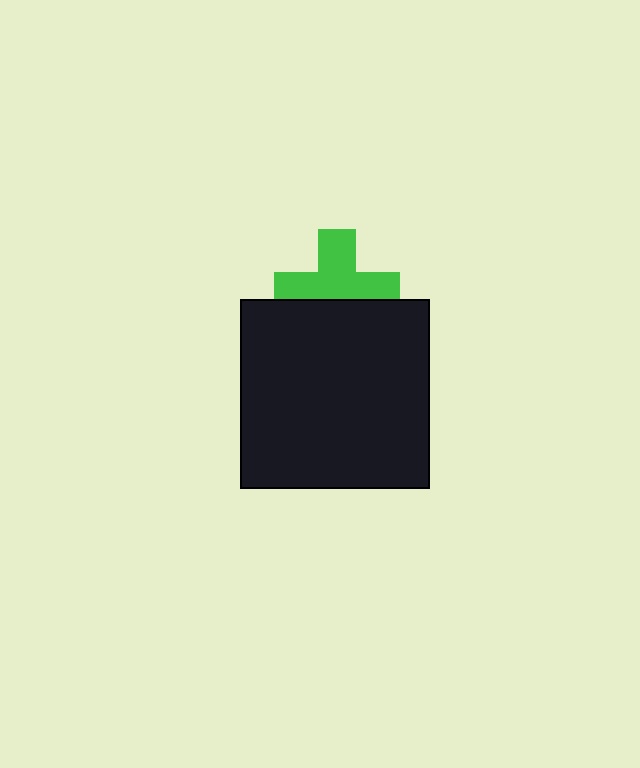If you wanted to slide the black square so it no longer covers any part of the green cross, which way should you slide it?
Slide it down — that is the most direct way to separate the two shapes.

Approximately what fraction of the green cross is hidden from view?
Roughly 38% of the green cross is hidden behind the black square.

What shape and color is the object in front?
The object in front is a black square.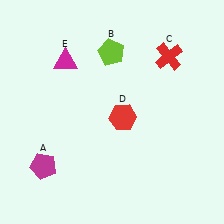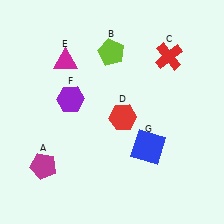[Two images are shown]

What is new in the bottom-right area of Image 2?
A blue square (G) was added in the bottom-right area of Image 2.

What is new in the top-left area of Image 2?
A purple hexagon (F) was added in the top-left area of Image 2.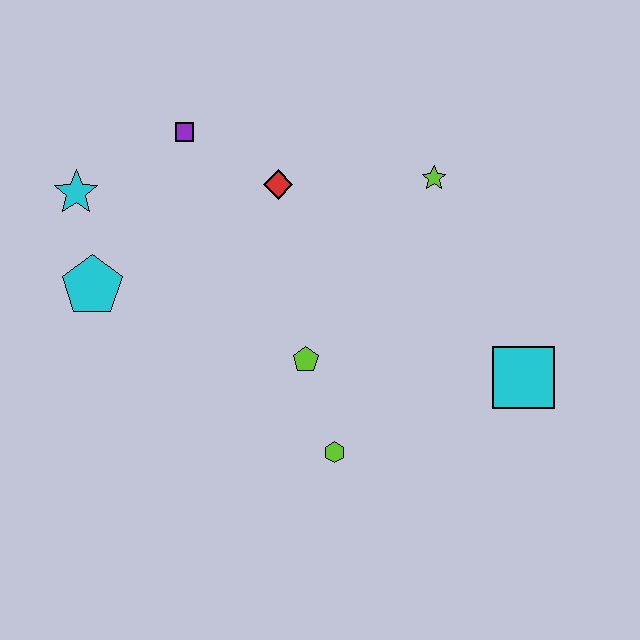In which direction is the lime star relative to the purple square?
The lime star is to the right of the purple square.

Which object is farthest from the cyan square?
The cyan star is farthest from the cyan square.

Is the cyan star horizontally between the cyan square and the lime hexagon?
No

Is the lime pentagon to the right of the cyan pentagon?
Yes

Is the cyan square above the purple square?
No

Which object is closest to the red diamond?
The purple square is closest to the red diamond.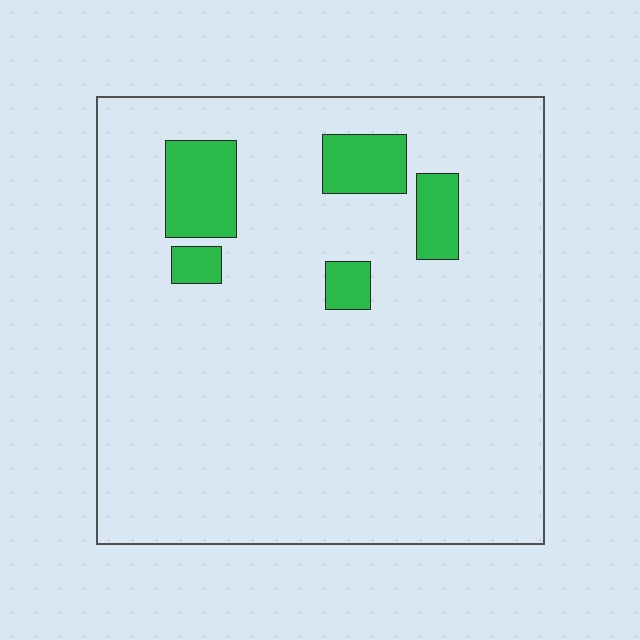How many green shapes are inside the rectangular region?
5.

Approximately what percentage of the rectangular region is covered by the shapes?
Approximately 10%.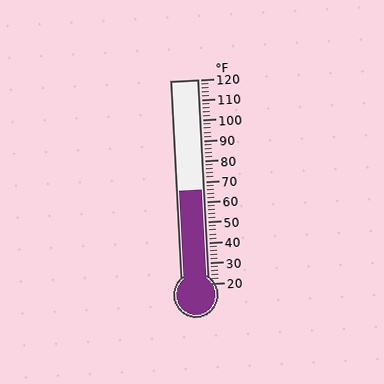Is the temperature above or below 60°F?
The temperature is above 60°F.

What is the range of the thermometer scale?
The thermometer scale ranges from 20°F to 120°F.